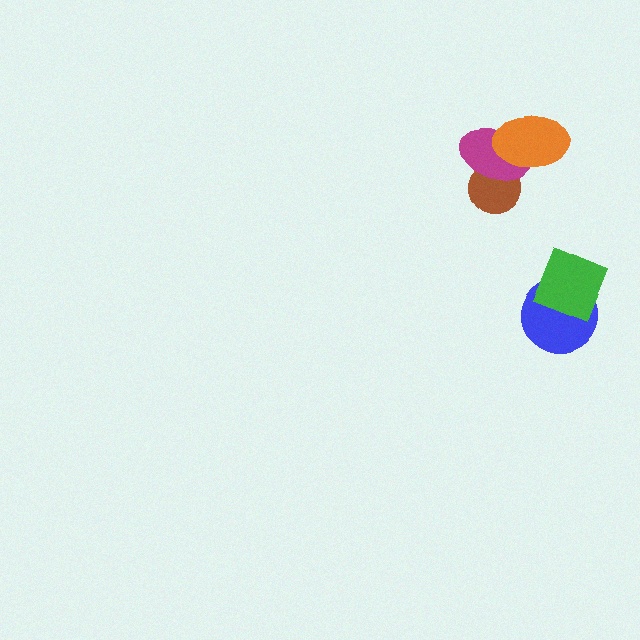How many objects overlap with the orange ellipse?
1 object overlaps with the orange ellipse.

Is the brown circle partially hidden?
Yes, it is partially covered by another shape.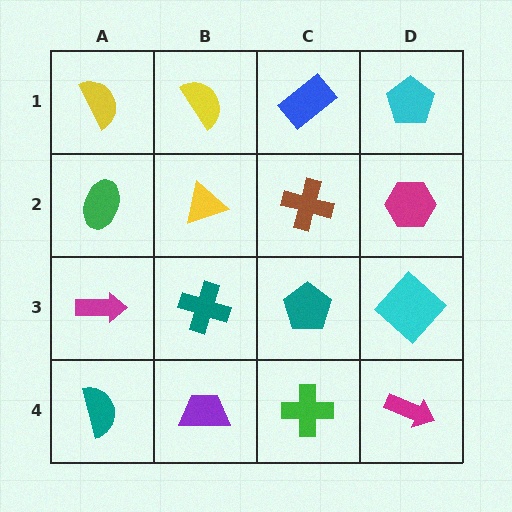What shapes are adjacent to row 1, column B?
A yellow triangle (row 2, column B), a yellow semicircle (row 1, column A), a blue rectangle (row 1, column C).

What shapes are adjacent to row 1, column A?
A green ellipse (row 2, column A), a yellow semicircle (row 1, column B).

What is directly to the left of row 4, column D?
A green cross.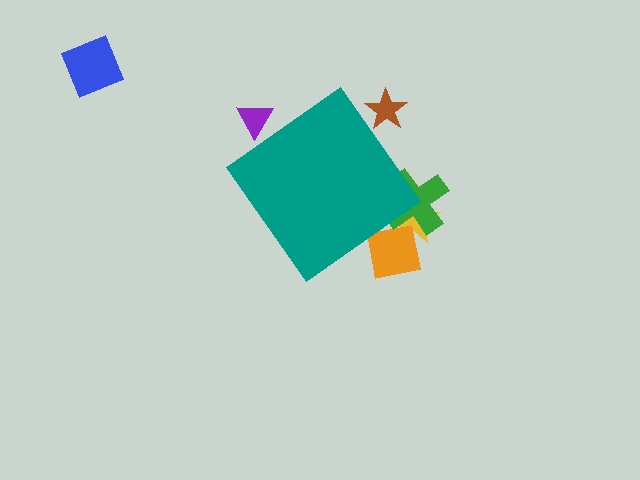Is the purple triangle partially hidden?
Yes, the purple triangle is partially hidden behind the teal diamond.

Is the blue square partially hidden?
No, the blue square is fully visible.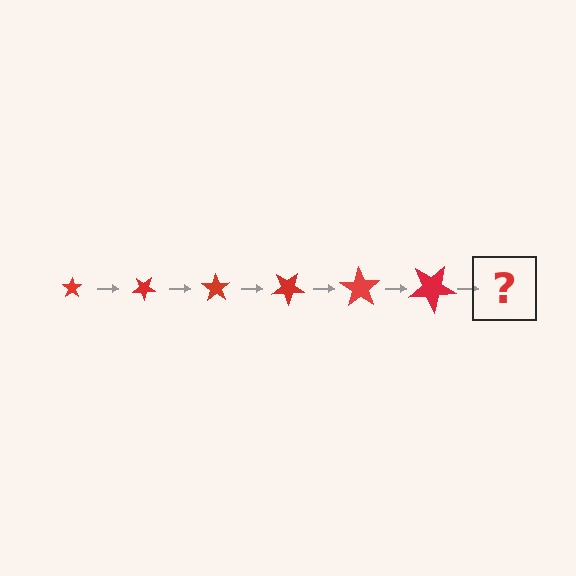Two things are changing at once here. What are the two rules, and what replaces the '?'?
The two rules are that the star grows larger each step and it rotates 35 degrees each step. The '?' should be a star, larger than the previous one and rotated 210 degrees from the start.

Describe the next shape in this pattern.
It should be a star, larger than the previous one and rotated 210 degrees from the start.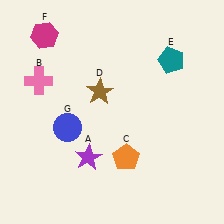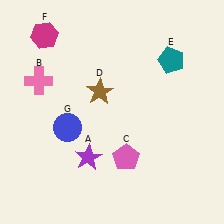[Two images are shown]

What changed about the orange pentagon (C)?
In Image 1, C is orange. In Image 2, it changed to pink.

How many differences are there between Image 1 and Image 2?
There is 1 difference between the two images.